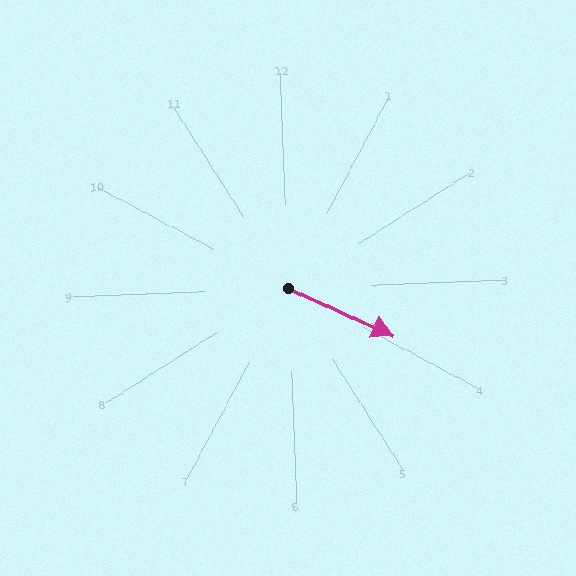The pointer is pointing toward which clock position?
Roughly 4 o'clock.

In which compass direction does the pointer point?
Southeast.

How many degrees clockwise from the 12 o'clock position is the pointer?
Approximately 117 degrees.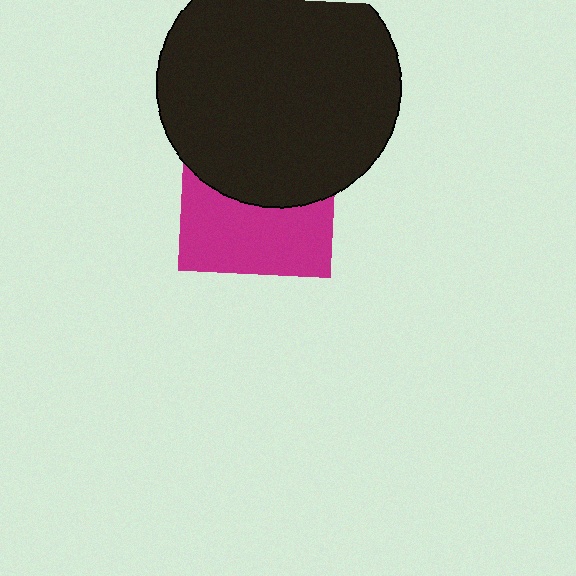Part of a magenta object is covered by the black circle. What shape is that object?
It is a square.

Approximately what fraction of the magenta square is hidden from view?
Roughly 50% of the magenta square is hidden behind the black circle.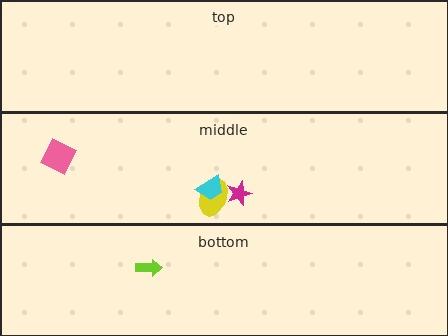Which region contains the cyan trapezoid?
The middle region.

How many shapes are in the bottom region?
1.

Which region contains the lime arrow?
The bottom region.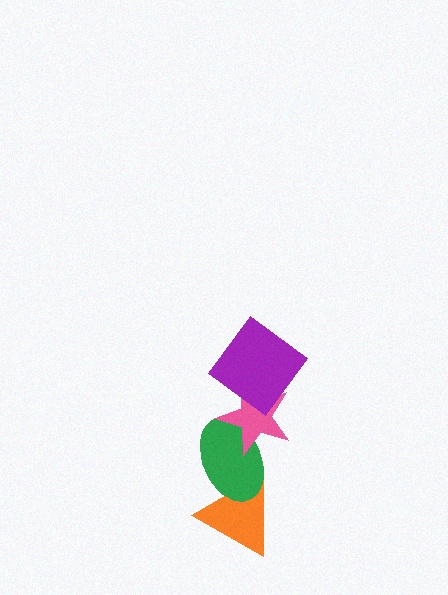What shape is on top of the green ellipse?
The pink star is on top of the green ellipse.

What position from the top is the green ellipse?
The green ellipse is 3rd from the top.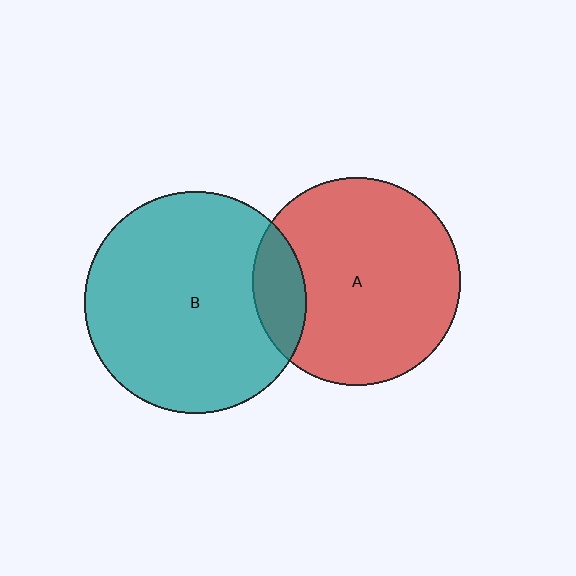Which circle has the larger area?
Circle B (teal).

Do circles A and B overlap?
Yes.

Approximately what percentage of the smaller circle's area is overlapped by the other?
Approximately 15%.